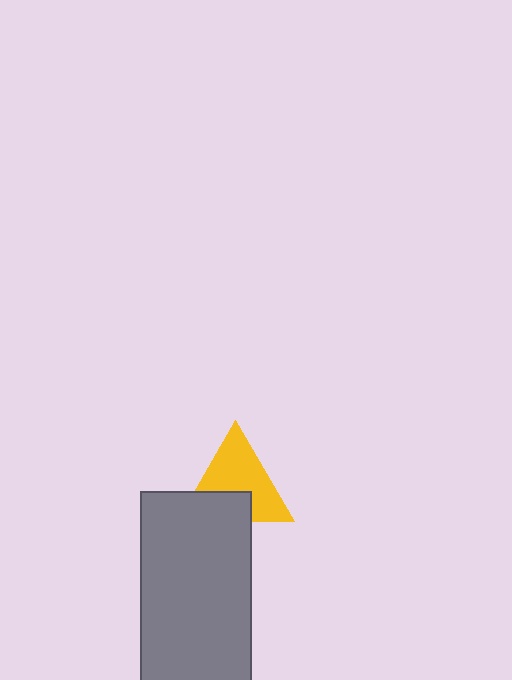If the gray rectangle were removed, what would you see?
You would see the complete yellow triangle.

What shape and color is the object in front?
The object in front is a gray rectangle.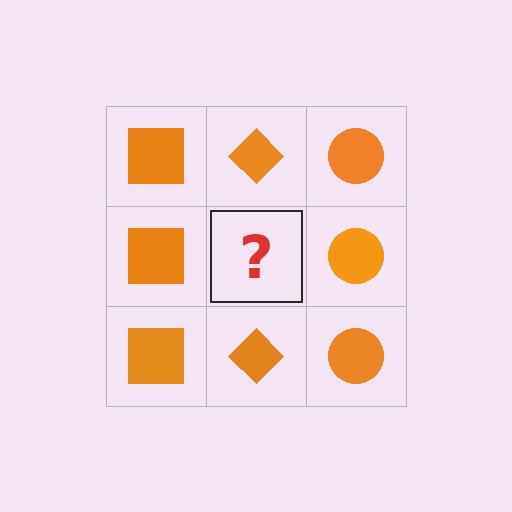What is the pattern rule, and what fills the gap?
The rule is that each column has a consistent shape. The gap should be filled with an orange diamond.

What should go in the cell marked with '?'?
The missing cell should contain an orange diamond.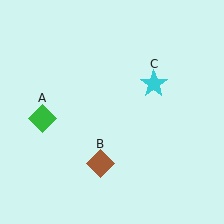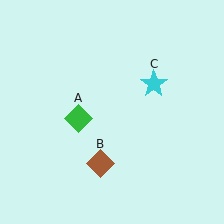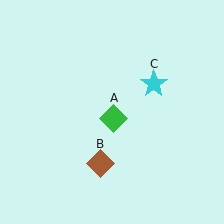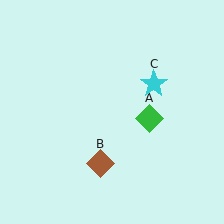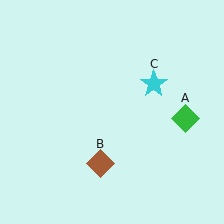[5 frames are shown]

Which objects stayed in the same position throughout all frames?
Brown diamond (object B) and cyan star (object C) remained stationary.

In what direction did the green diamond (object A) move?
The green diamond (object A) moved right.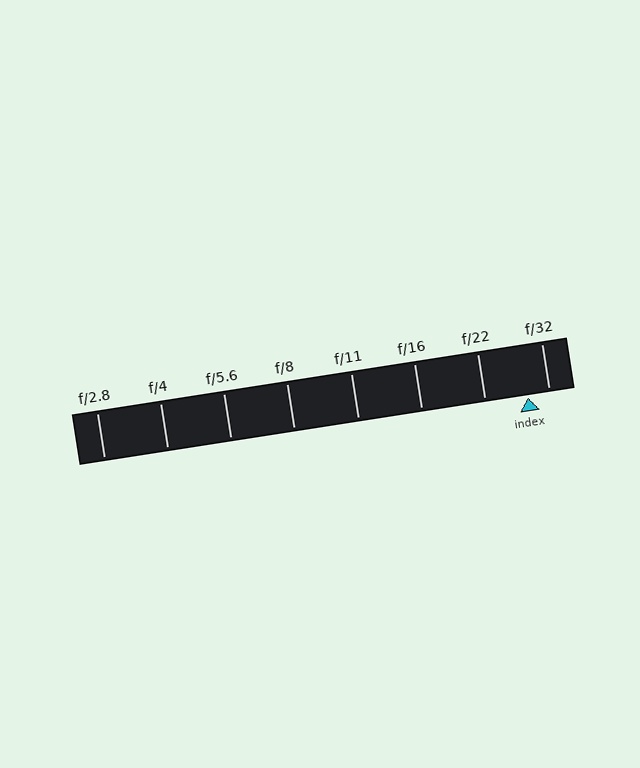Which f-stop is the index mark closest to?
The index mark is closest to f/32.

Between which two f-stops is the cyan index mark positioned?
The index mark is between f/22 and f/32.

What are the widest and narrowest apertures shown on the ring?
The widest aperture shown is f/2.8 and the narrowest is f/32.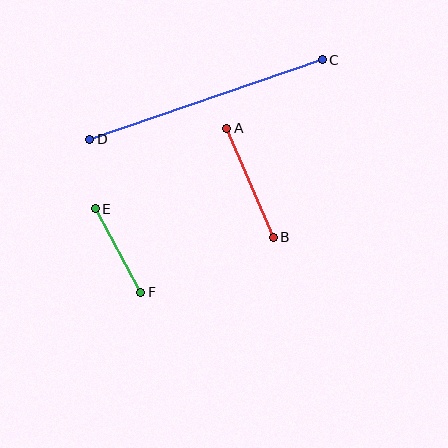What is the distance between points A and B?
The distance is approximately 119 pixels.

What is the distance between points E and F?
The distance is approximately 95 pixels.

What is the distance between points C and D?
The distance is approximately 246 pixels.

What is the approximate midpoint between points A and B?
The midpoint is at approximately (250, 183) pixels.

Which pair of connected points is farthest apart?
Points C and D are farthest apart.